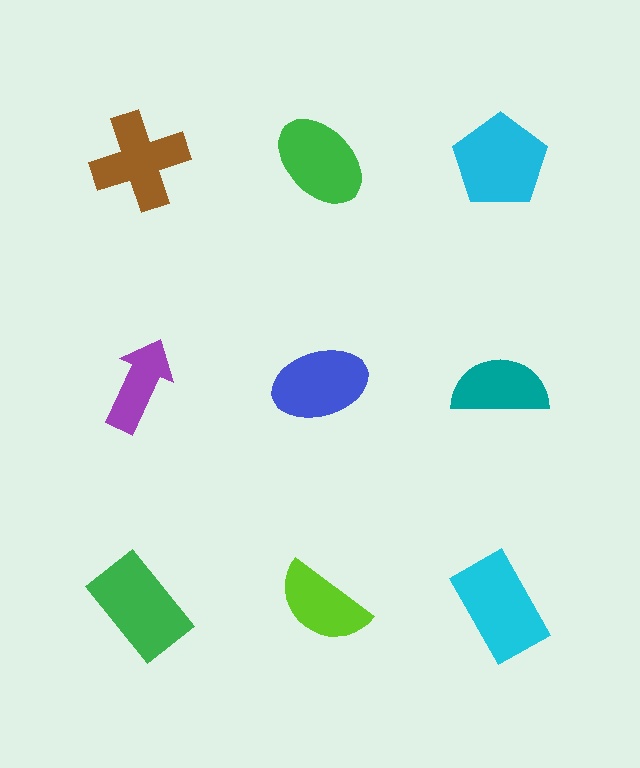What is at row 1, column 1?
A brown cross.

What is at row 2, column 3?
A teal semicircle.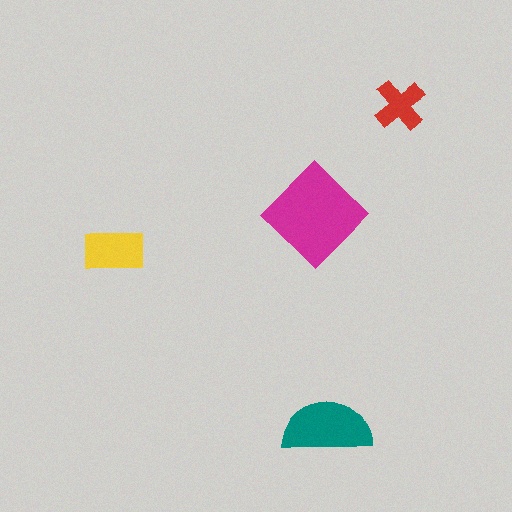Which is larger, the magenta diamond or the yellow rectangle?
The magenta diamond.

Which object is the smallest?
The red cross.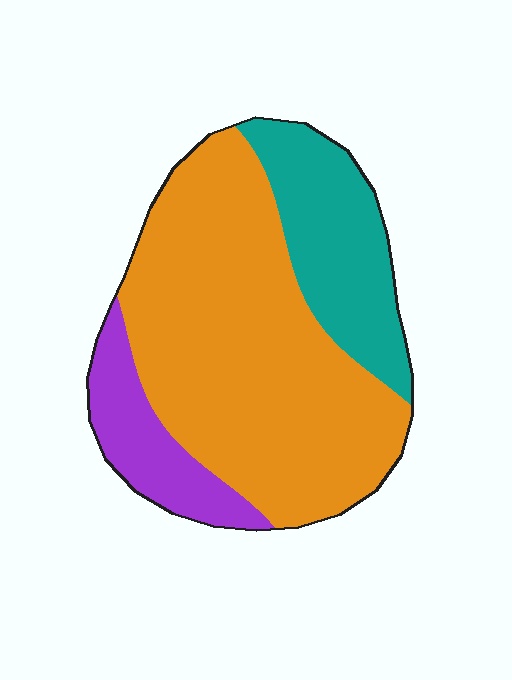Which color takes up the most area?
Orange, at roughly 65%.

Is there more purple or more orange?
Orange.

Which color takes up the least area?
Purple, at roughly 15%.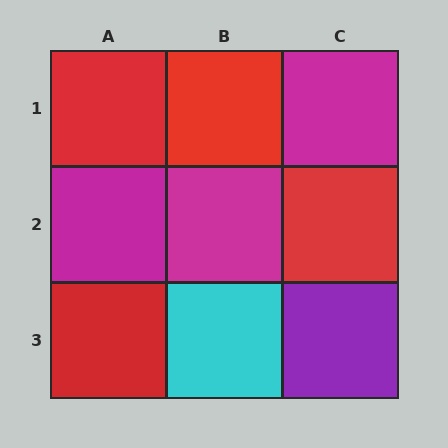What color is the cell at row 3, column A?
Red.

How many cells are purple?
1 cell is purple.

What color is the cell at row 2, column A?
Magenta.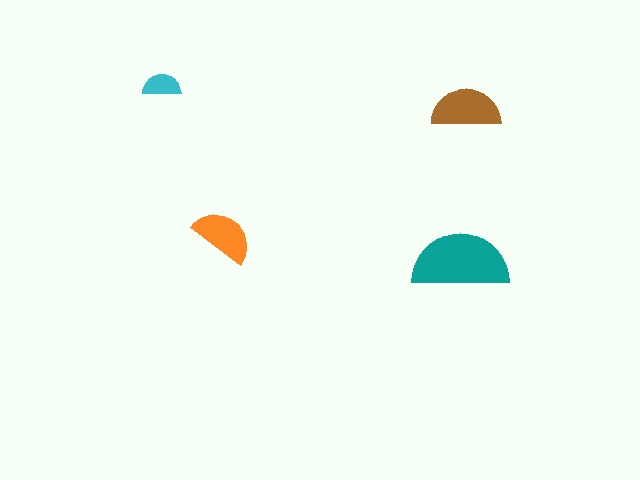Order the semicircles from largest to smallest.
the teal one, the brown one, the orange one, the cyan one.